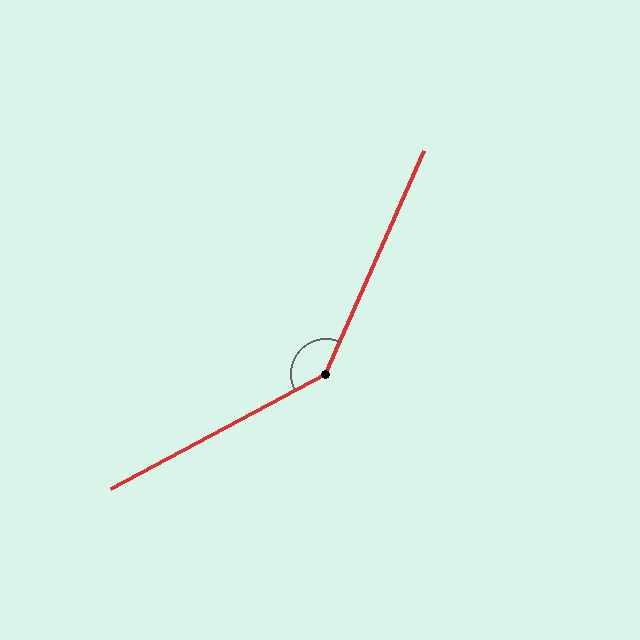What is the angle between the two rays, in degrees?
Approximately 142 degrees.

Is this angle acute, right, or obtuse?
It is obtuse.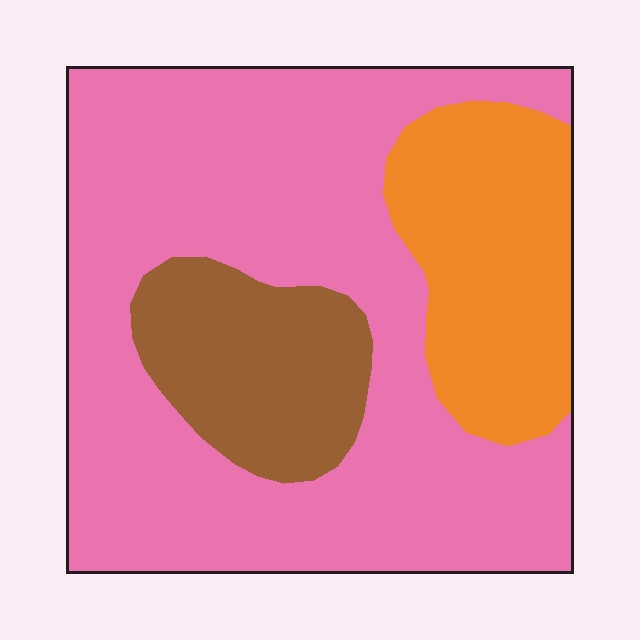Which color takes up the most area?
Pink, at roughly 65%.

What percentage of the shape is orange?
Orange covers roughly 20% of the shape.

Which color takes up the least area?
Brown, at roughly 15%.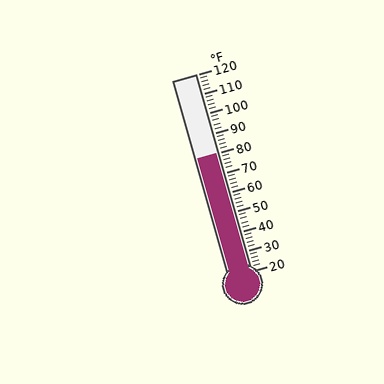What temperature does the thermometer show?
The thermometer shows approximately 80°F.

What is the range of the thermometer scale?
The thermometer scale ranges from 20°F to 120°F.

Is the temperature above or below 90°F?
The temperature is below 90°F.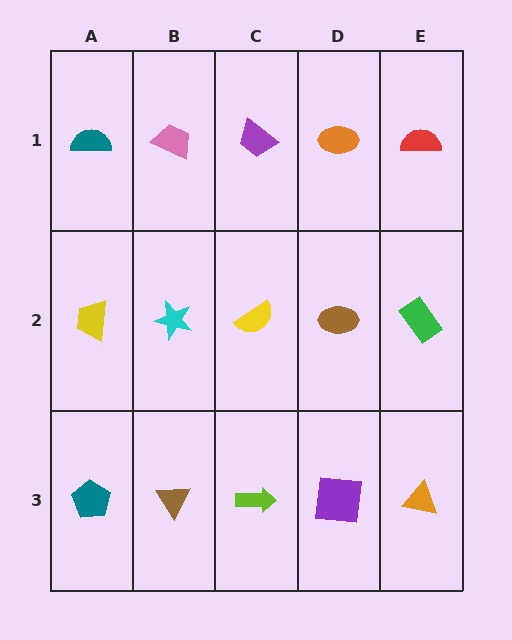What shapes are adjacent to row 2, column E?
A red semicircle (row 1, column E), an orange triangle (row 3, column E), a brown ellipse (row 2, column D).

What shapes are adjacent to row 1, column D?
A brown ellipse (row 2, column D), a purple trapezoid (row 1, column C), a red semicircle (row 1, column E).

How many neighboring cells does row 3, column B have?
3.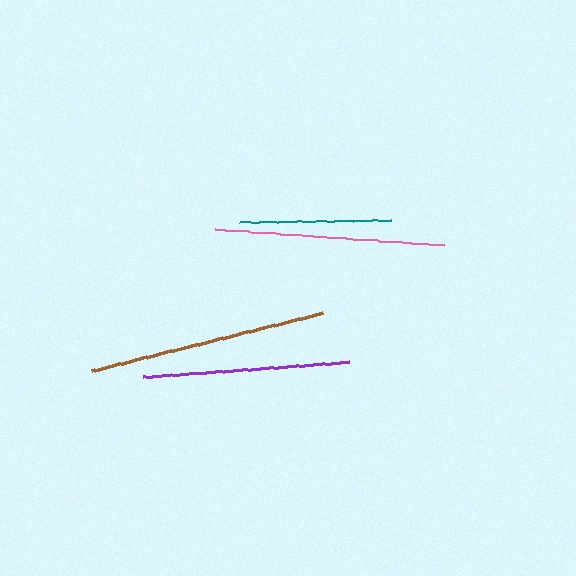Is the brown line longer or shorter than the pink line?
The brown line is longer than the pink line.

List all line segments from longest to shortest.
From longest to shortest: brown, pink, purple, teal.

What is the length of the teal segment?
The teal segment is approximately 152 pixels long.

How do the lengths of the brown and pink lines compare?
The brown and pink lines are approximately the same length.